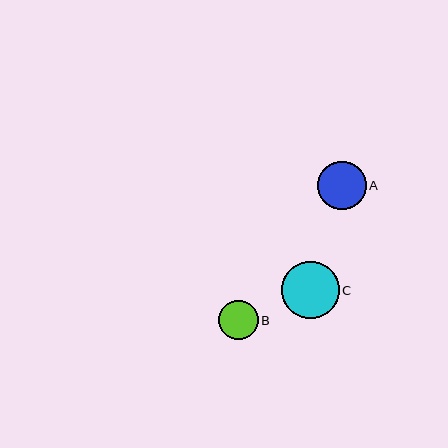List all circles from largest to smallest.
From largest to smallest: C, A, B.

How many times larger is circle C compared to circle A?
Circle C is approximately 1.2 times the size of circle A.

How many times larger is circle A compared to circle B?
Circle A is approximately 1.2 times the size of circle B.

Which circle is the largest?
Circle C is the largest with a size of approximately 58 pixels.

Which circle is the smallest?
Circle B is the smallest with a size of approximately 39 pixels.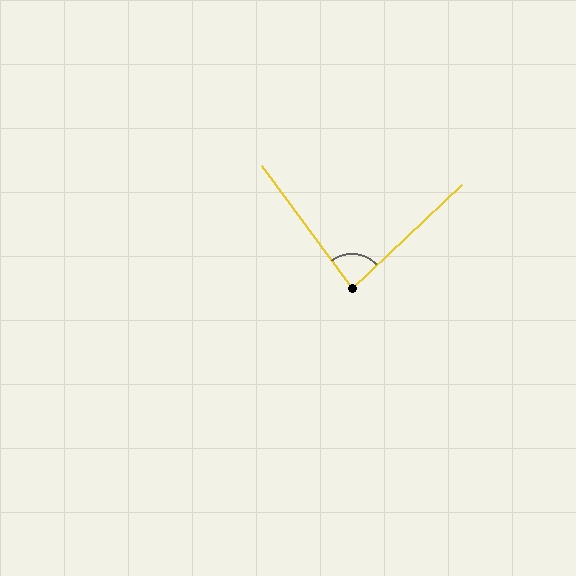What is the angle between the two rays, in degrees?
Approximately 83 degrees.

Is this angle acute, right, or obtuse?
It is acute.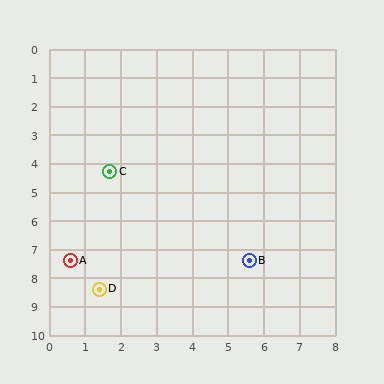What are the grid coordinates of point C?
Point C is at approximately (1.7, 4.3).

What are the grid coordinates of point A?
Point A is at approximately (0.6, 7.4).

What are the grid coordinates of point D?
Point D is at approximately (1.4, 8.4).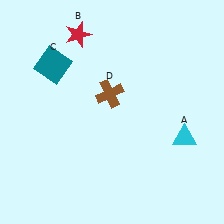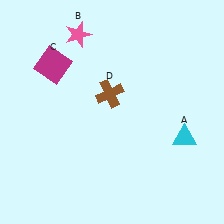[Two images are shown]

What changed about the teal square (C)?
In Image 1, C is teal. In Image 2, it changed to magenta.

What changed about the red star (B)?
In Image 1, B is red. In Image 2, it changed to pink.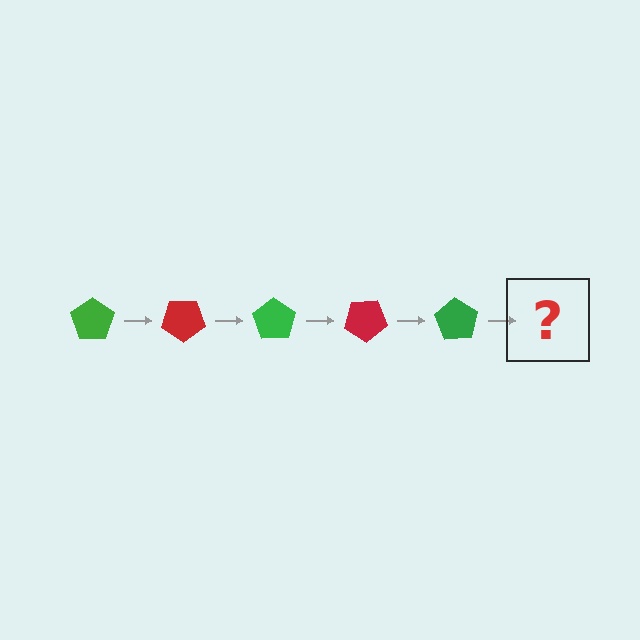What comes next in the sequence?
The next element should be a red pentagon, rotated 175 degrees from the start.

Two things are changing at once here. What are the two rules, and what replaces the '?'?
The two rules are that it rotates 35 degrees each step and the color cycles through green and red. The '?' should be a red pentagon, rotated 175 degrees from the start.